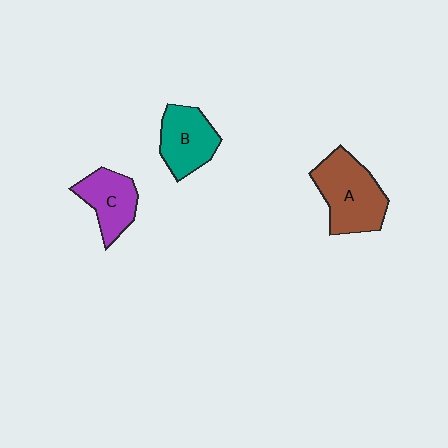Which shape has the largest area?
Shape A (brown).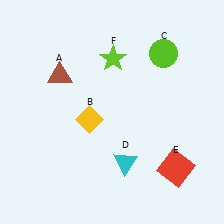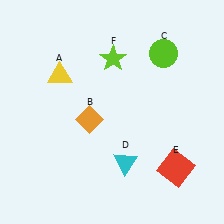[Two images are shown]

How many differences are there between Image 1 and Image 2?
There are 2 differences between the two images.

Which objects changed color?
A changed from brown to yellow. B changed from yellow to orange.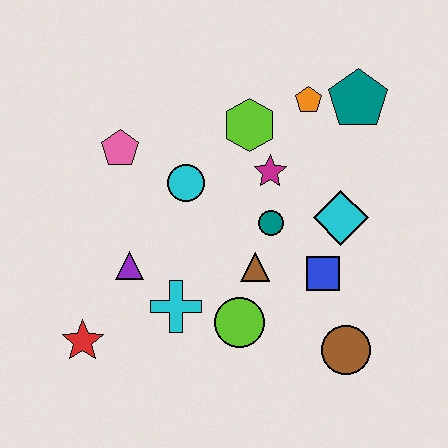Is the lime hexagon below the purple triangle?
No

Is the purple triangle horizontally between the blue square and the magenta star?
No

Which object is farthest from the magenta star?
The red star is farthest from the magenta star.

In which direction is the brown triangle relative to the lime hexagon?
The brown triangle is below the lime hexagon.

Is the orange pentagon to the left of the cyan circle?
No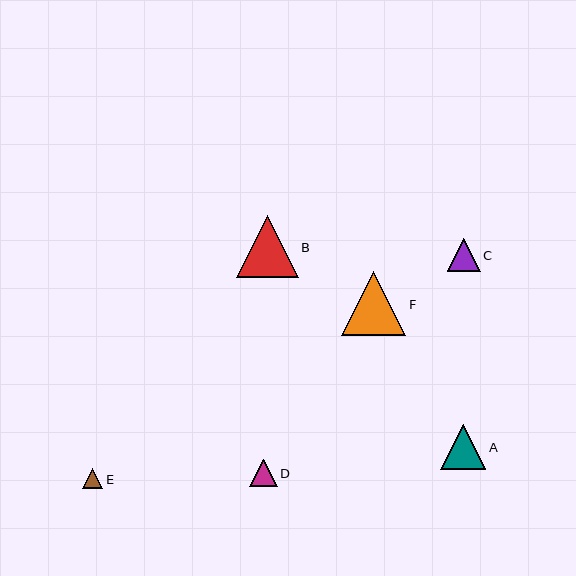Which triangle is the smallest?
Triangle E is the smallest with a size of approximately 20 pixels.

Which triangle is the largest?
Triangle F is the largest with a size of approximately 64 pixels.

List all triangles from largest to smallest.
From largest to smallest: F, B, A, C, D, E.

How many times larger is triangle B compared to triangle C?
Triangle B is approximately 1.9 times the size of triangle C.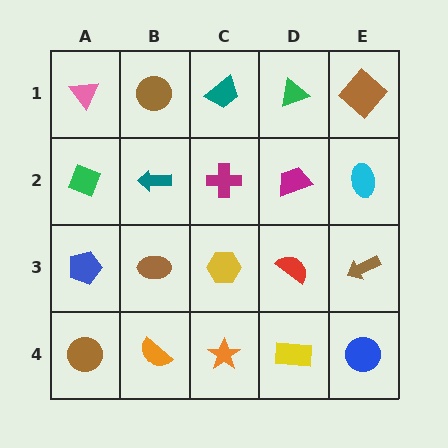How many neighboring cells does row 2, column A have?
3.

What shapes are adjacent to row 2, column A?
A pink triangle (row 1, column A), a blue pentagon (row 3, column A), a teal arrow (row 2, column B).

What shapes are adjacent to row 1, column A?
A green diamond (row 2, column A), a brown circle (row 1, column B).